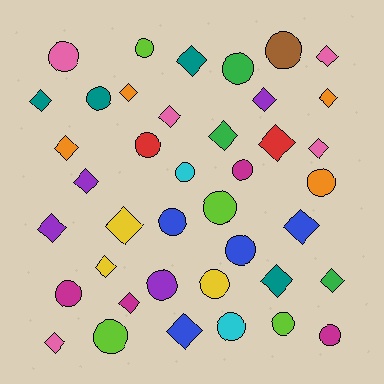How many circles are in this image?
There are 19 circles.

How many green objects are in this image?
There are 3 green objects.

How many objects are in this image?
There are 40 objects.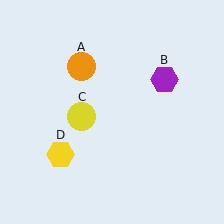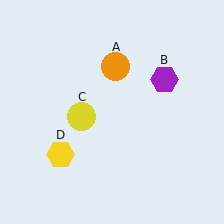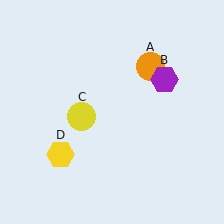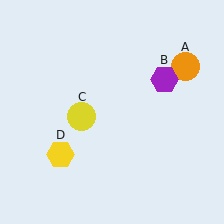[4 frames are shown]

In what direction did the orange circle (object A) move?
The orange circle (object A) moved right.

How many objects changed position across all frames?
1 object changed position: orange circle (object A).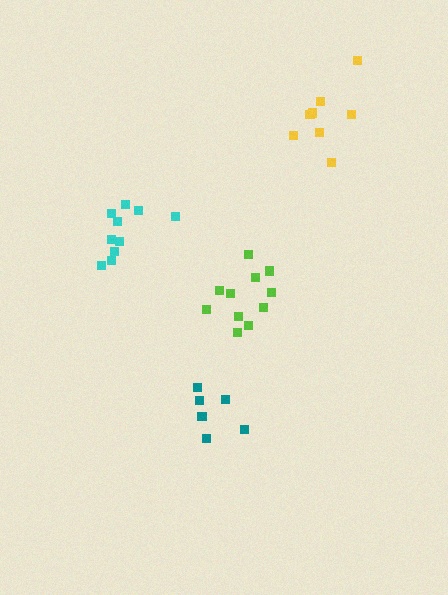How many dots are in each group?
Group 1: 11 dots, Group 2: 6 dots, Group 3: 8 dots, Group 4: 10 dots (35 total).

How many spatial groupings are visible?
There are 4 spatial groupings.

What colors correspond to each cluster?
The clusters are colored: lime, teal, yellow, cyan.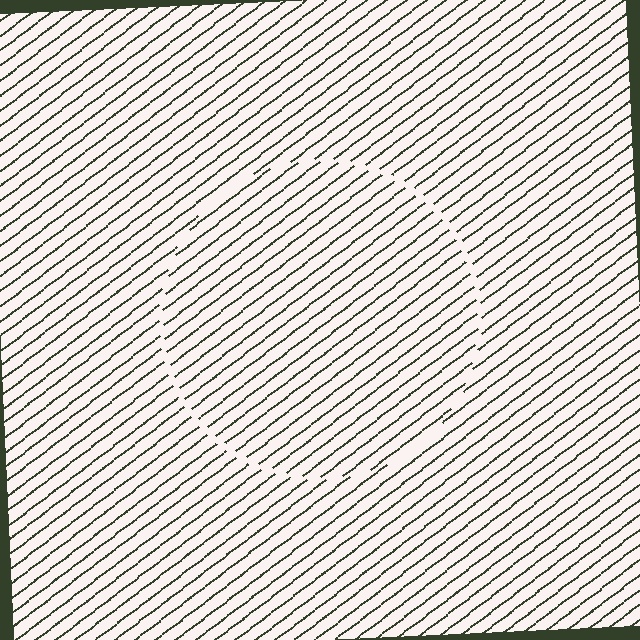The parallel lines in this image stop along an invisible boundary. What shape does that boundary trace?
An illusory circle. The interior of the shape contains the same grating, shifted by half a period — the contour is defined by the phase discontinuity where line-ends from the inner and outer gratings abut.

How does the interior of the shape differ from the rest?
The interior of the shape contains the same grating, shifted by half a period — the contour is defined by the phase discontinuity where line-ends from the inner and outer gratings abut.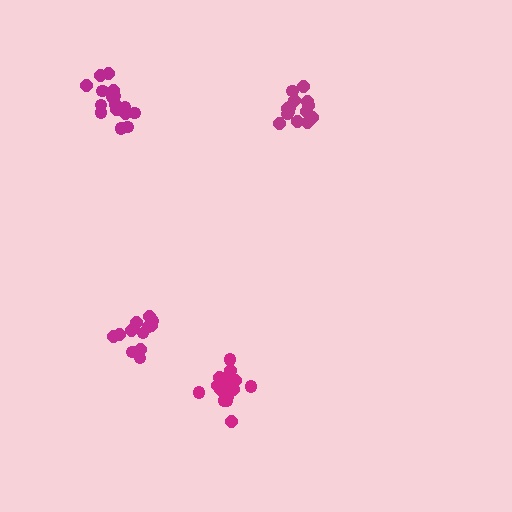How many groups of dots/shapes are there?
There are 4 groups.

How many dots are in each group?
Group 1: 16 dots, Group 2: 12 dots, Group 3: 16 dots, Group 4: 14 dots (58 total).